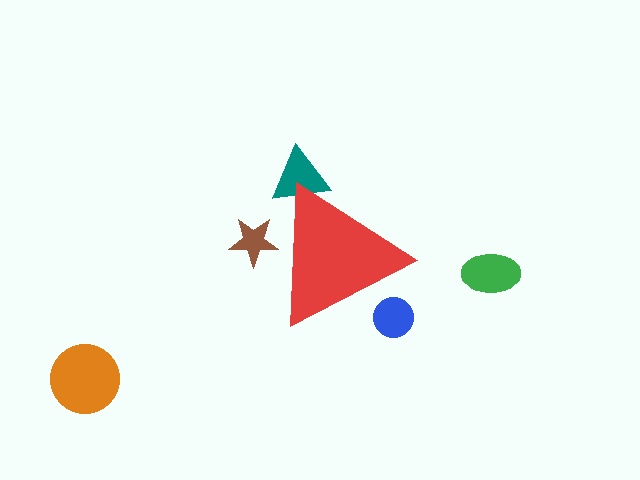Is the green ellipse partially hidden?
No, the green ellipse is fully visible.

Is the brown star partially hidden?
Yes, the brown star is partially hidden behind the red triangle.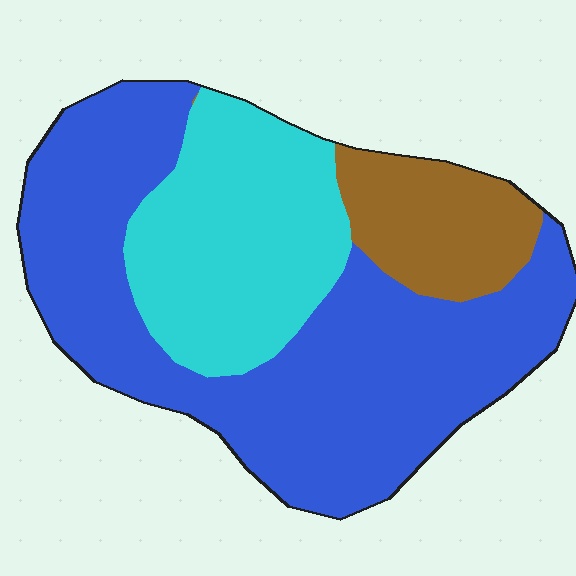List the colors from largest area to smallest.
From largest to smallest: blue, cyan, brown.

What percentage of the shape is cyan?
Cyan takes up about one quarter (1/4) of the shape.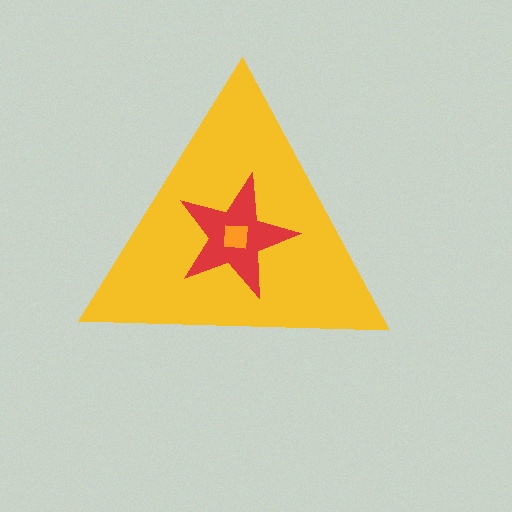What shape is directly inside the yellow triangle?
The red star.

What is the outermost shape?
The yellow triangle.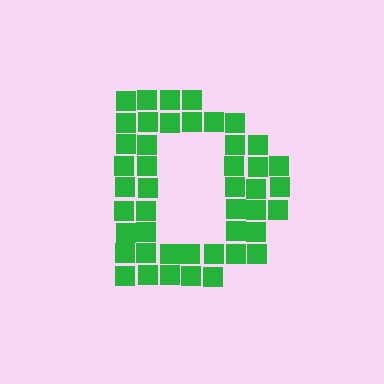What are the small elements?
The small elements are squares.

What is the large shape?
The large shape is the letter D.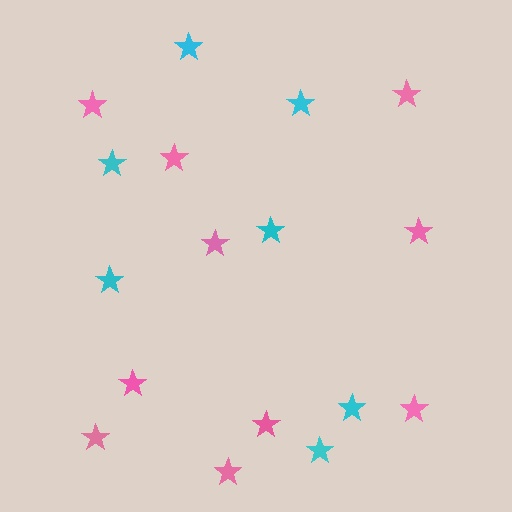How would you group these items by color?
There are 2 groups: one group of pink stars (10) and one group of cyan stars (7).